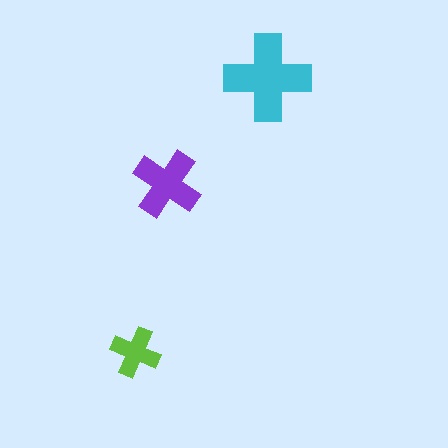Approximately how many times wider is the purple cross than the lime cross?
About 1.5 times wider.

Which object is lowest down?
The lime cross is bottommost.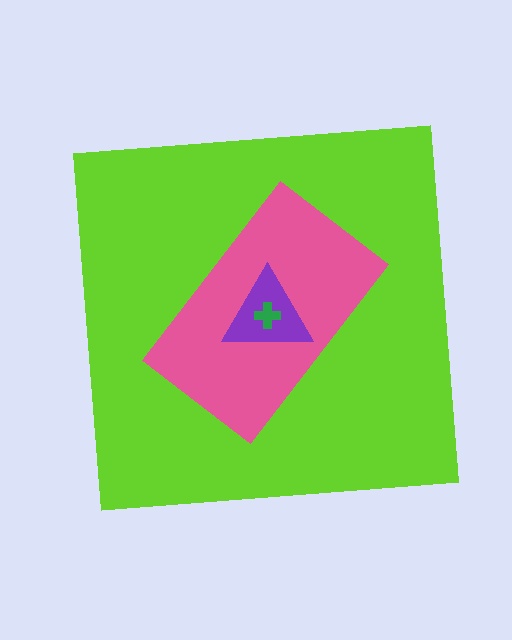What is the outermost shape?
The lime square.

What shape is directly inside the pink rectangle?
The purple triangle.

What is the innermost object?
The green cross.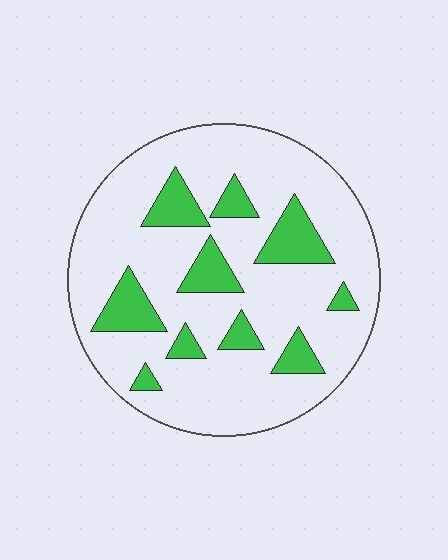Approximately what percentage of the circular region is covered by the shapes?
Approximately 20%.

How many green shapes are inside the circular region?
10.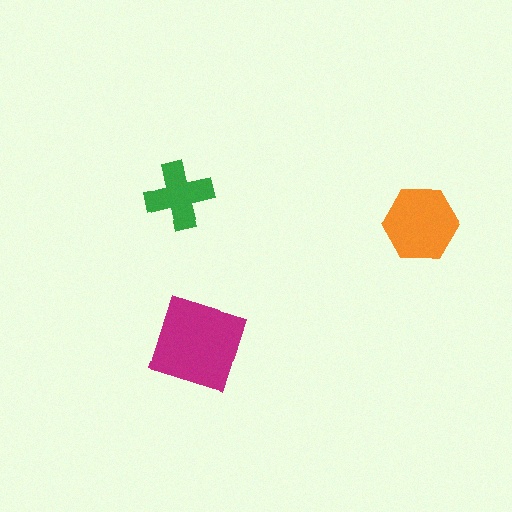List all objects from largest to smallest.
The magenta diamond, the orange hexagon, the green cross.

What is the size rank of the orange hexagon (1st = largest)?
2nd.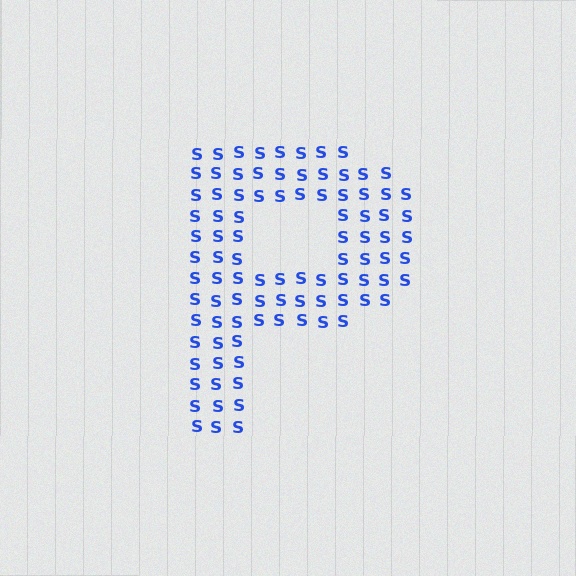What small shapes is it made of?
It is made of small letter S's.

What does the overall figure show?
The overall figure shows the letter P.